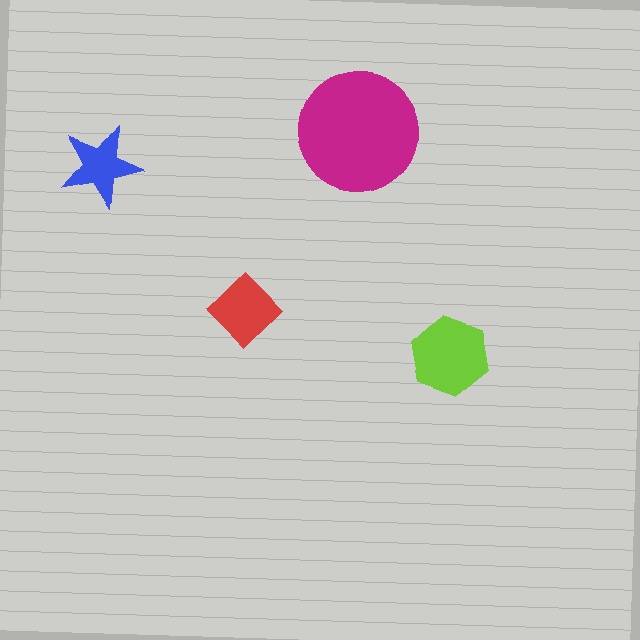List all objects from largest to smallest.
The magenta circle, the lime hexagon, the red diamond, the blue star.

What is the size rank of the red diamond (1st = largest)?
3rd.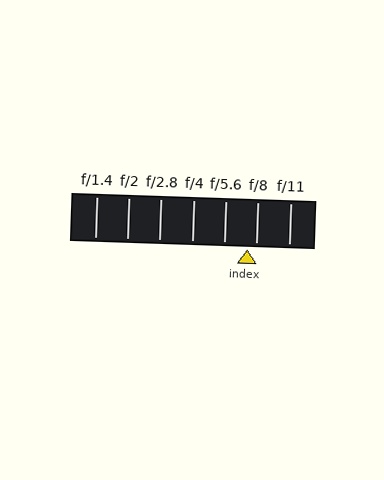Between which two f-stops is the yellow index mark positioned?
The index mark is between f/5.6 and f/8.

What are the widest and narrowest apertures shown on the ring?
The widest aperture shown is f/1.4 and the narrowest is f/11.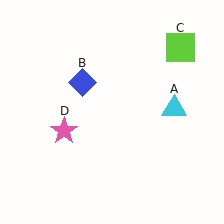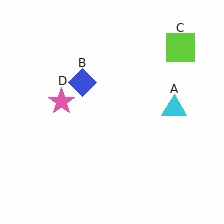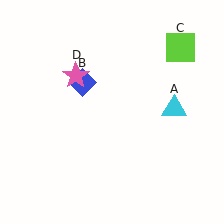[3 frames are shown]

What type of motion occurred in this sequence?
The pink star (object D) rotated clockwise around the center of the scene.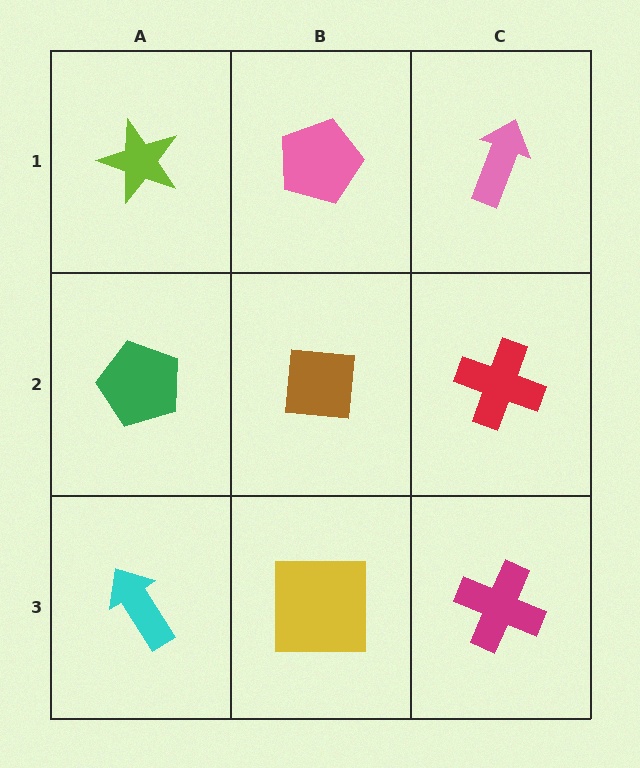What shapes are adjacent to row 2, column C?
A pink arrow (row 1, column C), a magenta cross (row 3, column C), a brown square (row 2, column B).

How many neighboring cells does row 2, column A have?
3.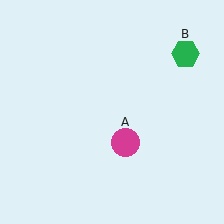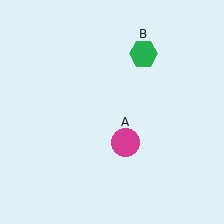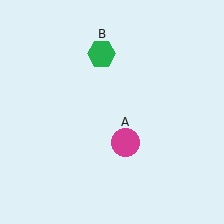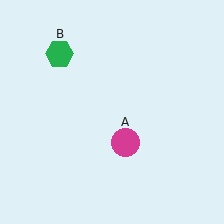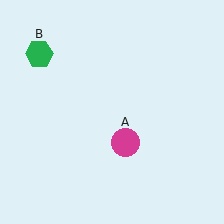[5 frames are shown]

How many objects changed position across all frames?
1 object changed position: green hexagon (object B).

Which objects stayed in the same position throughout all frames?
Magenta circle (object A) remained stationary.